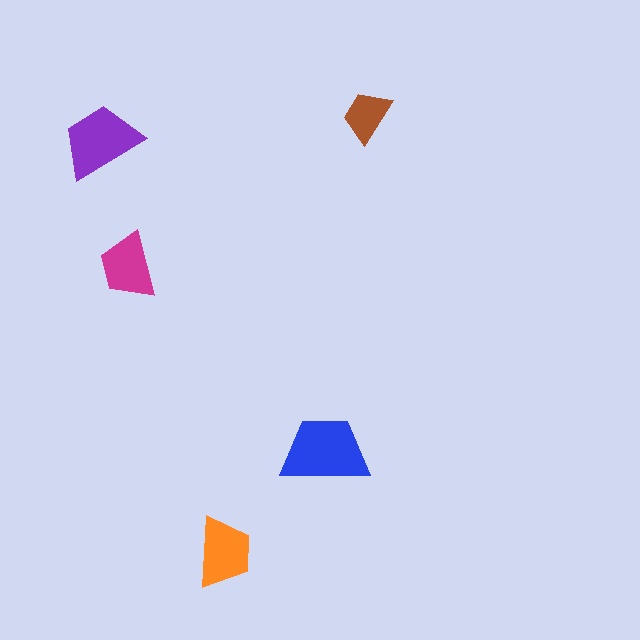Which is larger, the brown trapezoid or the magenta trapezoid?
The magenta one.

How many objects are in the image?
There are 5 objects in the image.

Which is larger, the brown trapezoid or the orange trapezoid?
The orange one.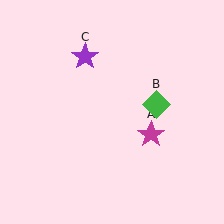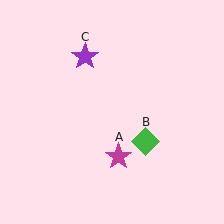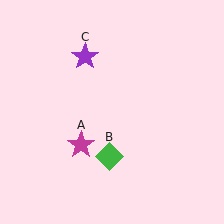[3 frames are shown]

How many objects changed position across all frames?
2 objects changed position: magenta star (object A), green diamond (object B).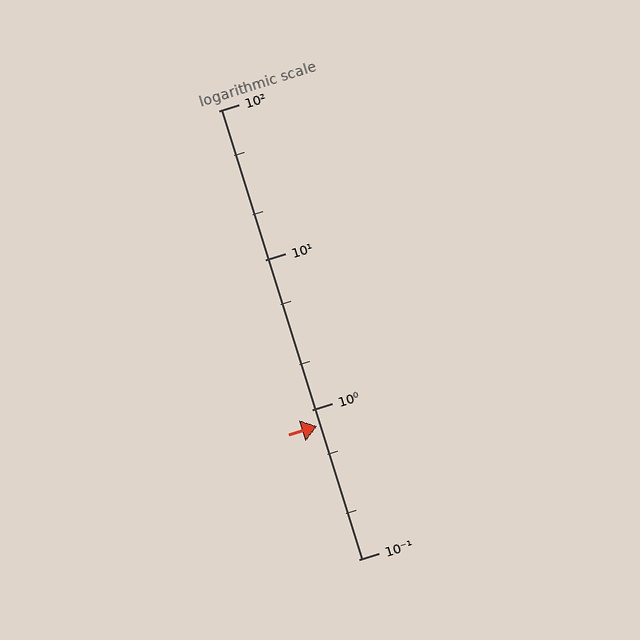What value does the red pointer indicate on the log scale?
The pointer indicates approximately 0.78.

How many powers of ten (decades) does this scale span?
The scale spans 3 decades, from 0.1 to 100.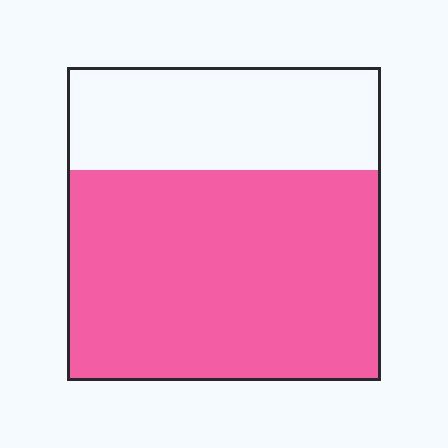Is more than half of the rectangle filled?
Yes.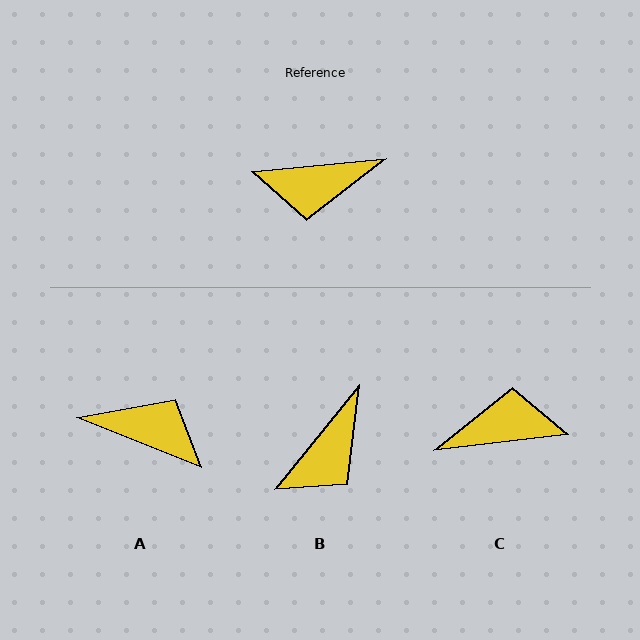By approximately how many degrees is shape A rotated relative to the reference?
Approximately 153 degrees counter-clockwise.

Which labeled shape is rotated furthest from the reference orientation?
C, about 179 degrees away.